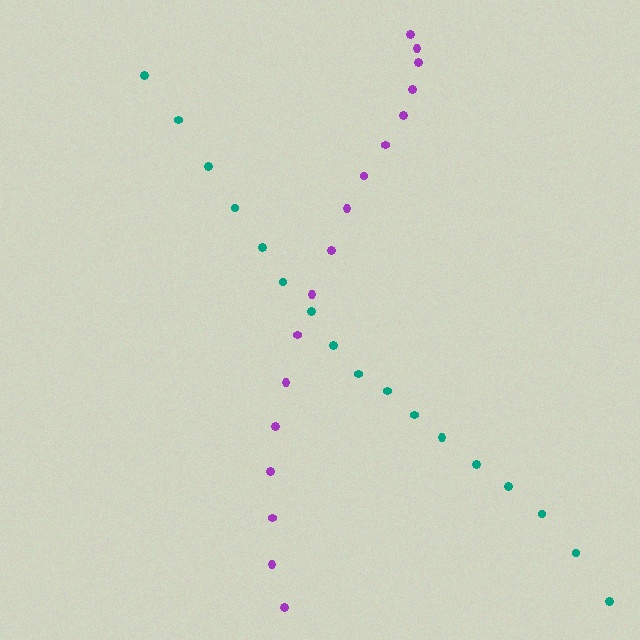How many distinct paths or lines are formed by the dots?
There are 2 distinct paths.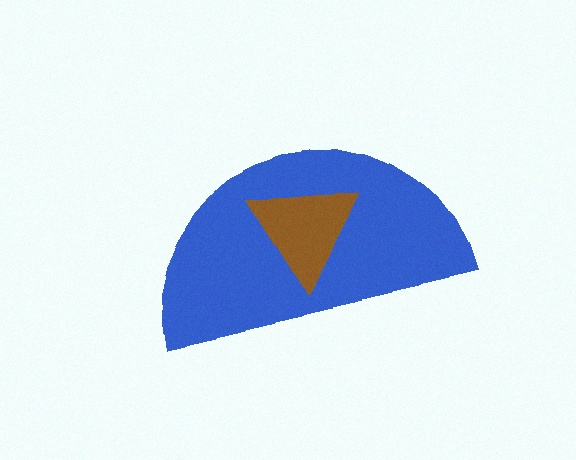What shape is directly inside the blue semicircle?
The brown triangle.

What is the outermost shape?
The blue semicircle.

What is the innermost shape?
The brown triangle.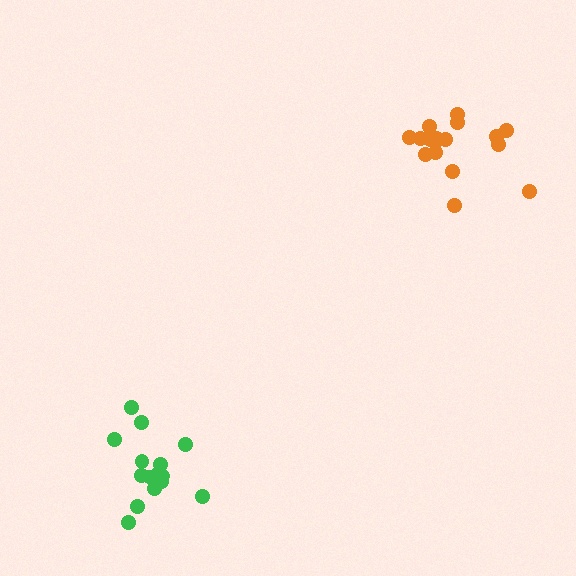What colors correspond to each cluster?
The clusters are colored: green, orange.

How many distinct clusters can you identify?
There are 2 distinct clusters.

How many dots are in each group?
Group 1: 15 dots, Group 2: 17 dots (32 total).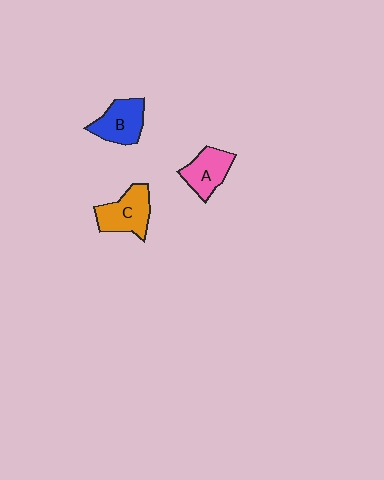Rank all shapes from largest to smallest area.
From largest to smallest: C (orange), B (blue), A (pink).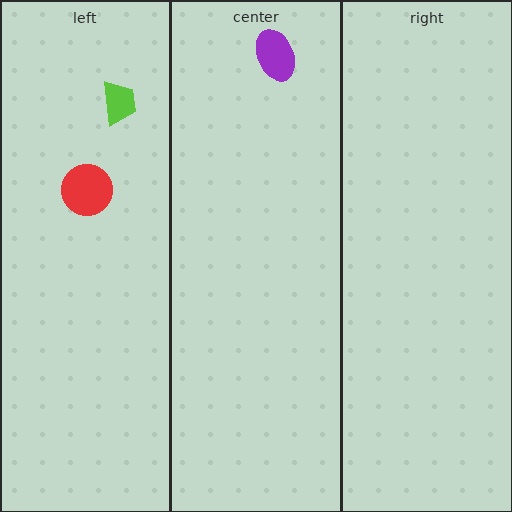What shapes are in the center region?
The purple ellipse.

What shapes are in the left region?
The lime trapezoid, the red circle.